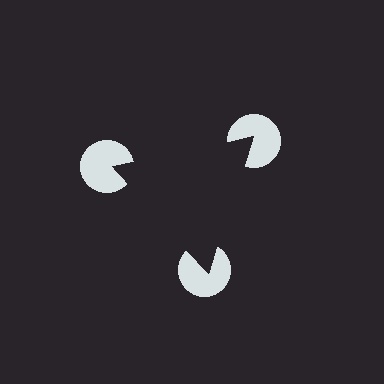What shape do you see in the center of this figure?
An illusory triangle — its edges are inferred from the aligned wedge cuts in the pac-man discs, not physically drawn.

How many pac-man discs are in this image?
There are 3 — one at each vertex of the illusory triangle.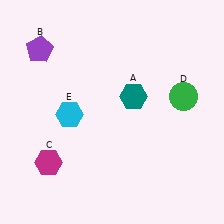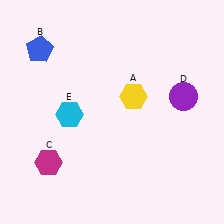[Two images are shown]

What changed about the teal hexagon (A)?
In Image 1, A is teal. In Image 2, it changed to yellow.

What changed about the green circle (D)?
In Image 1, D is green. In Image 2, it changed to purple.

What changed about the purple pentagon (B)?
In Image 1, B is purple. In Image 2, it changed to blue.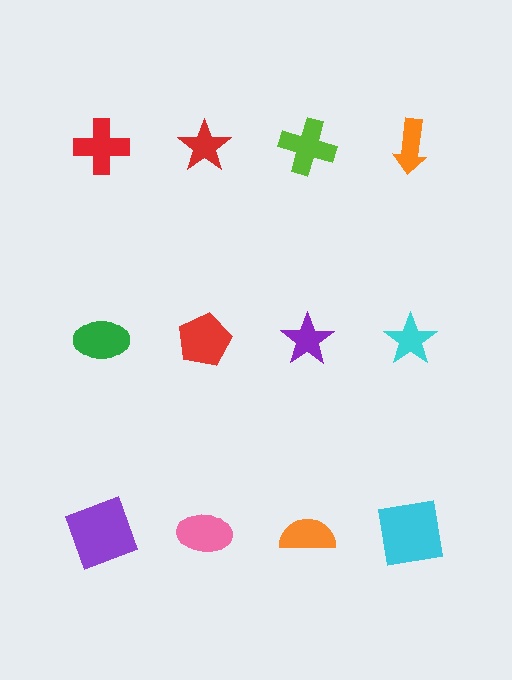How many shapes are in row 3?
4 shapes.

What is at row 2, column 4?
A cyan star.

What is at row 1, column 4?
An orange arrow.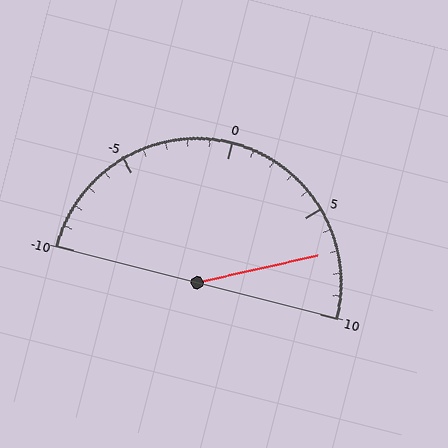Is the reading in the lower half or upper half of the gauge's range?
The reading is in the upper half of the range (-10 to 10).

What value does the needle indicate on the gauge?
The needle indicates approximately 7.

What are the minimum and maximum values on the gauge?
The gauge ranges from -10 to 10.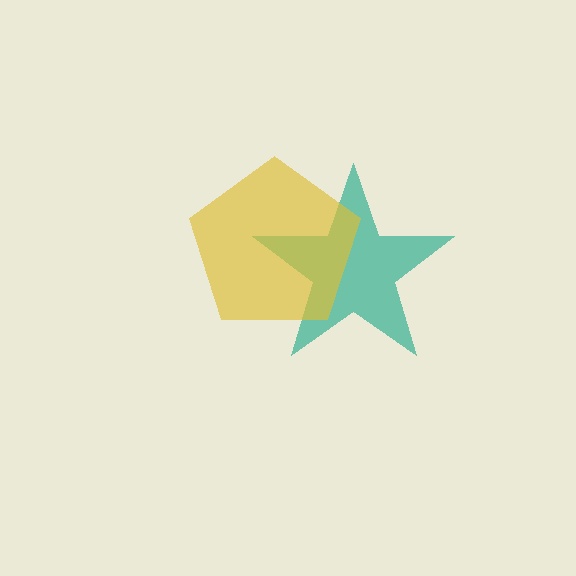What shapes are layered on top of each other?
The layered shapes are: a teal star, a yellow pentagon.